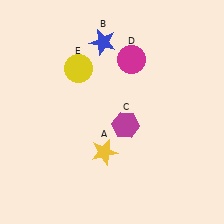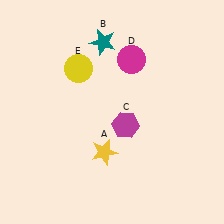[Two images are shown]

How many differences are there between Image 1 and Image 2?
There is 1 difference between the two images.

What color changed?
The star (B) changed from blue in Image 1 to teal in Image 2.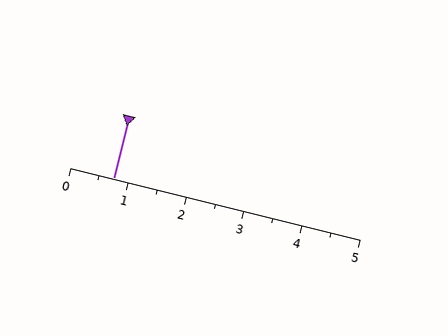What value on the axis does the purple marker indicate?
The marker indicates approximately 0.8.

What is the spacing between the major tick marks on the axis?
The major ticks are spaced 1 apart.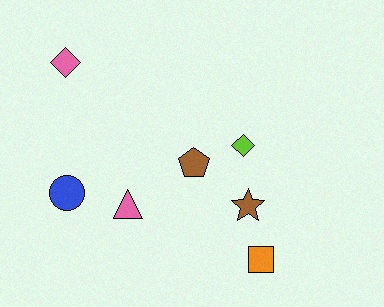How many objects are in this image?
There are 7 objects.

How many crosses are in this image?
There are no crosses.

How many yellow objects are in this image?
There are no yellow objects.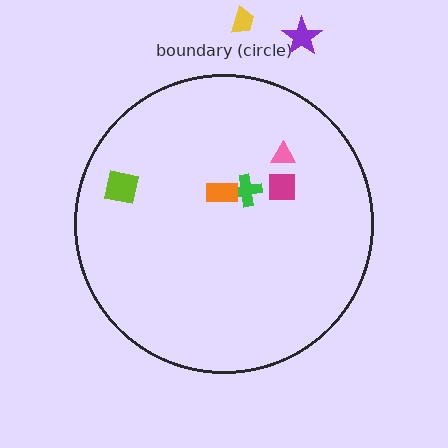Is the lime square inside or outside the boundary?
Inside.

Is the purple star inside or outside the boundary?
Outside.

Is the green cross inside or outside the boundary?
Inside.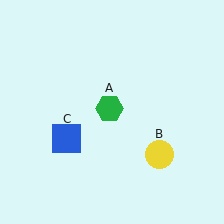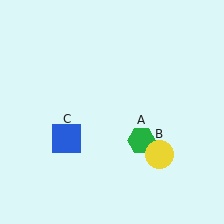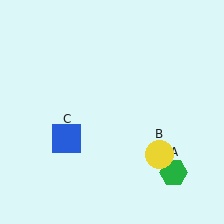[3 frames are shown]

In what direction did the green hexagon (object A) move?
The green hexagon (object A) moved down and to the right.